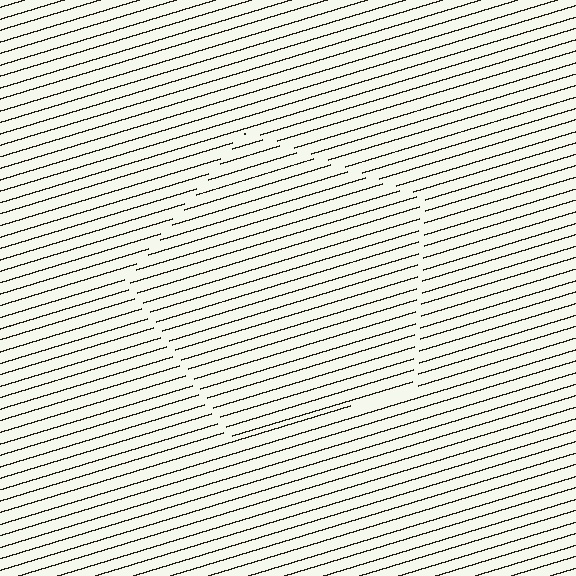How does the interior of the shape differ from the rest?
The interior of the shape contains the same grating, shifted by half a period — the contour is defined by the phase discontinuity where line-ends from the inner and outer gratings abut.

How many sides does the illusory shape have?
5 sides — the line-ends trace a pentagon.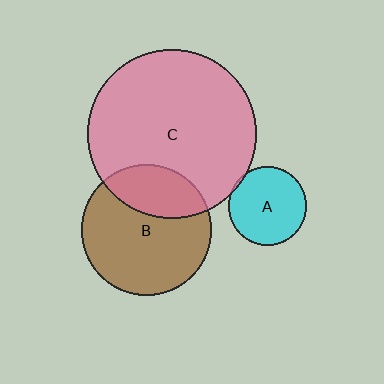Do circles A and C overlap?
Yes.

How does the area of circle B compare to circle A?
Approximately 2.8 times.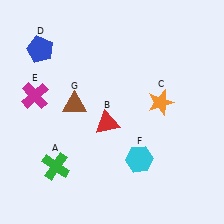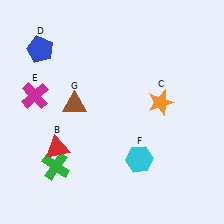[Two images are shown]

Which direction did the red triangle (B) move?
The red triangle (B) moved left.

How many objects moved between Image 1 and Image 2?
1 object moved between the two images.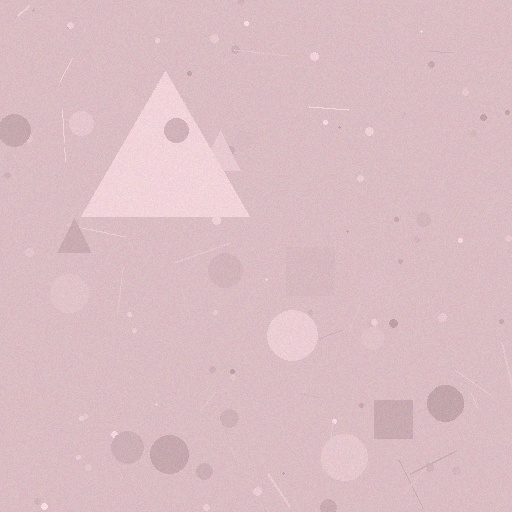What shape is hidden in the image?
A triangle is hidden in the image.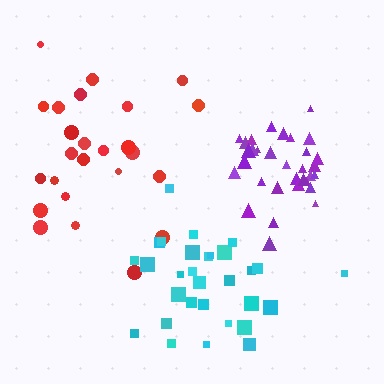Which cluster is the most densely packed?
Purple.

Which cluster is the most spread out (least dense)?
Red.